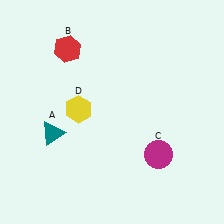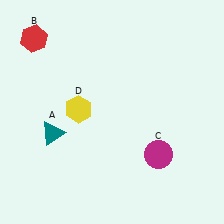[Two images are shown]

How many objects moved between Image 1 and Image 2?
1 object moved between the two images.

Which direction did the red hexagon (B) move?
The red hexagon (B) moved left.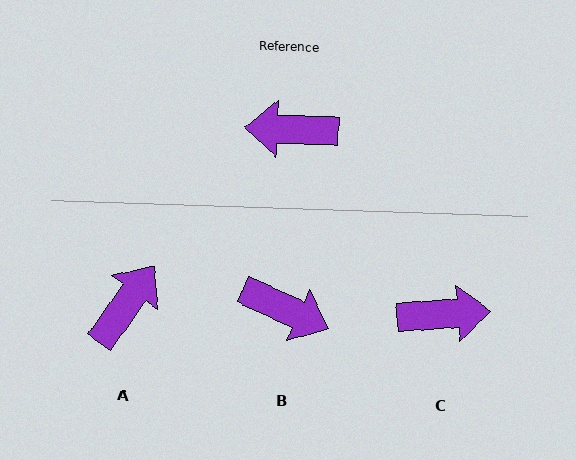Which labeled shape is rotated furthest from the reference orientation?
C, about 174 degrees away.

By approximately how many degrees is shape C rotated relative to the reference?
Approximately 174 degrees clockwise.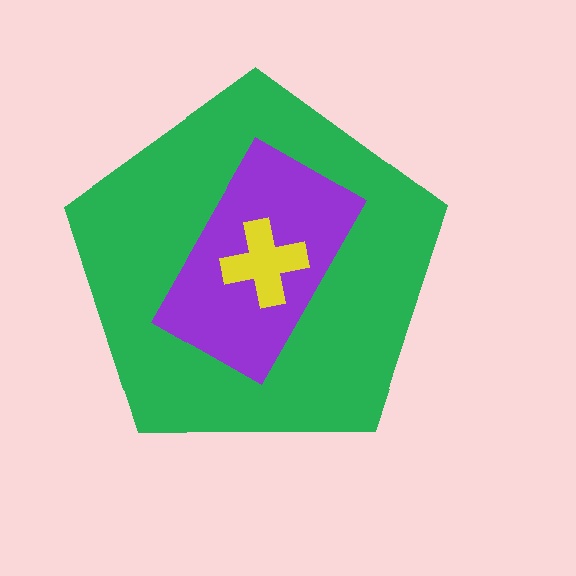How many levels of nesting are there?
3.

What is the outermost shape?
The green pentagon.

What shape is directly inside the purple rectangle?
The yellow cross.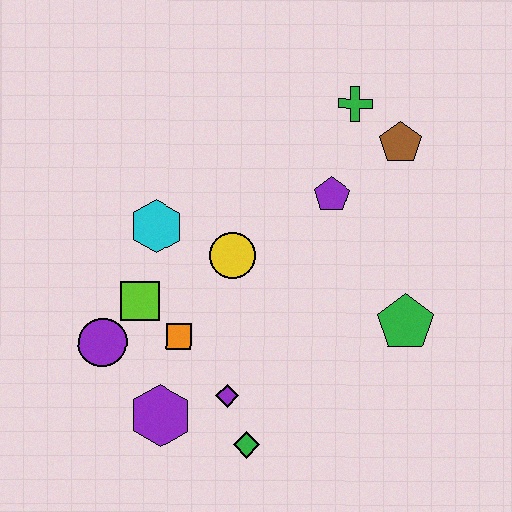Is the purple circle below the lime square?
Yes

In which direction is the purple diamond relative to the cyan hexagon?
The purple diamond is below the cyan hexagon.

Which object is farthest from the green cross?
The purple hexagon is farthest from the green cross.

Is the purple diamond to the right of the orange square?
Yes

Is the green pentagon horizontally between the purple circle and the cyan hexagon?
No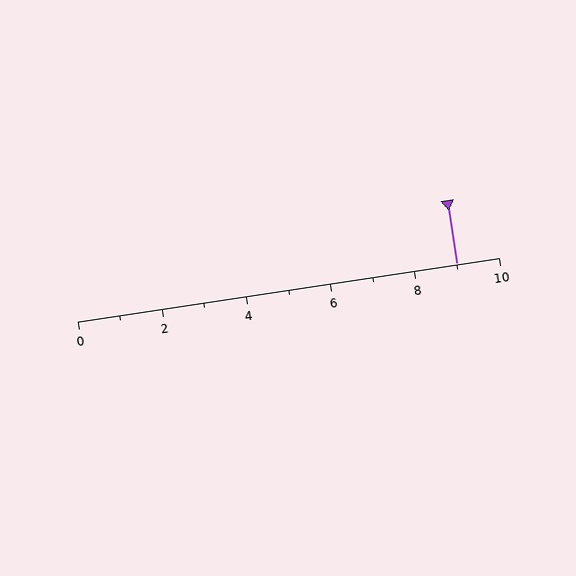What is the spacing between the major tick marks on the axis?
The major ticks are spaced 2 apart.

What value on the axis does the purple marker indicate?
The marker indicates approximately 9.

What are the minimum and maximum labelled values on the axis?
The axis runs from 0 to 10.